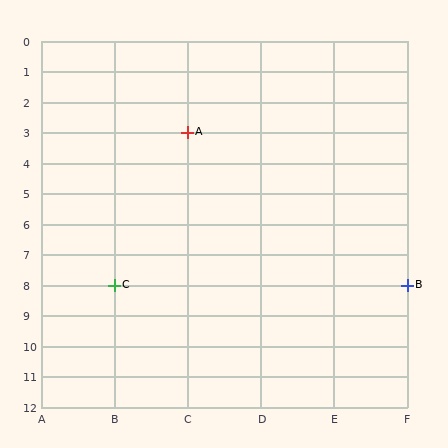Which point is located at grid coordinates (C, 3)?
Point A is at (C, 3).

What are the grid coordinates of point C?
Point C is at grid coordinates (B, 8).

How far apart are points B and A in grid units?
Points B and A are 3 columns and 5 rows apart (about 5.8 grid units diagonally).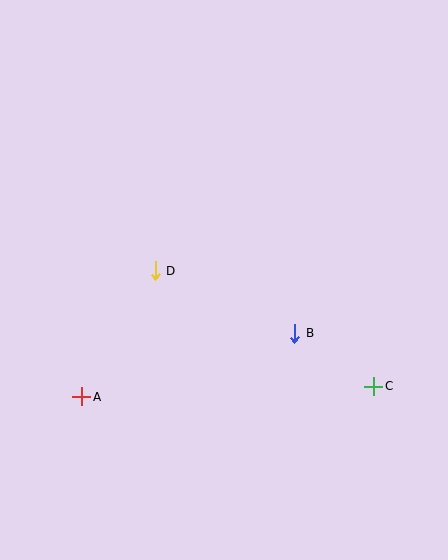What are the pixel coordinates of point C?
Point C is at (374, 386).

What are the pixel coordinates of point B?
Point B is at (295, 333).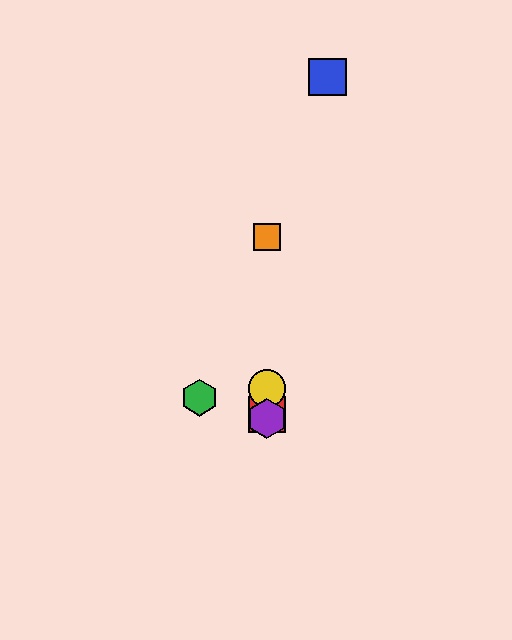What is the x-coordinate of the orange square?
The orange square is at x≈267.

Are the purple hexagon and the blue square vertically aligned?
No, the purple hexagon is at x≈267 and the blue square is at x≈327.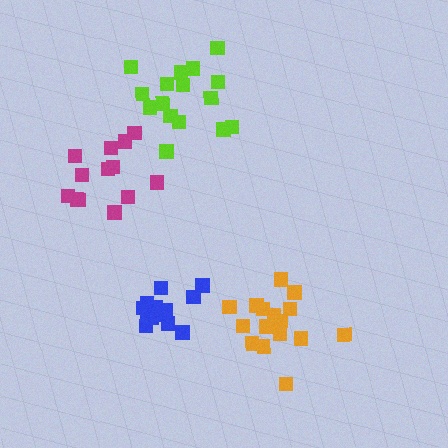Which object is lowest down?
The blue cluster is bottommost.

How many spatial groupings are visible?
There are 4 spatial groupings.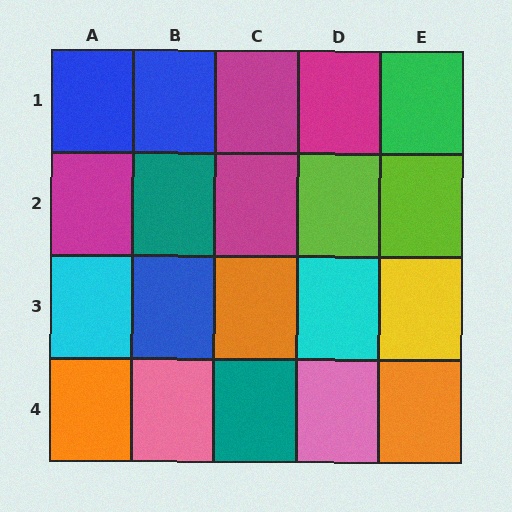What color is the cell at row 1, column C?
Magenta.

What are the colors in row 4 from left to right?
Orange, pink, teal, pink, orange.